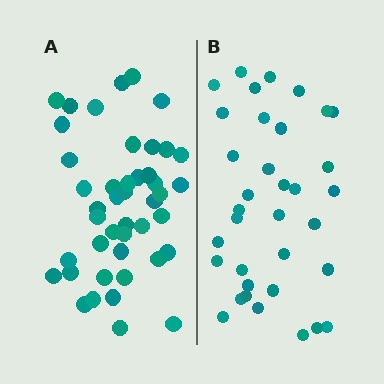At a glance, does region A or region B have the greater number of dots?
Region A (the left region) has more dots.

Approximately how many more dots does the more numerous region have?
Region A has roughly 8 or so more dots than region B.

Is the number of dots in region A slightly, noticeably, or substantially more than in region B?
Region A has noticeably more, but not dramatically so. The ratio is roughly 1.3 to 1.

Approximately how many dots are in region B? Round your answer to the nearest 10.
About 40 dots. (The exact count is 35, which rounds to 40.)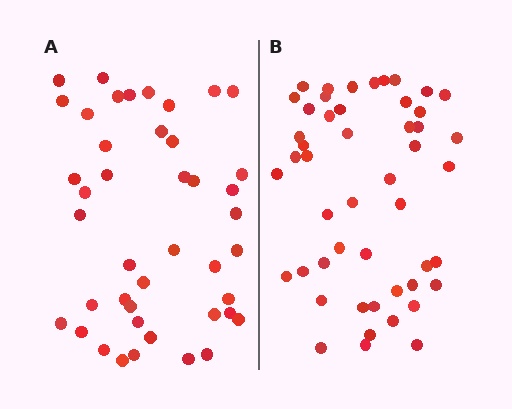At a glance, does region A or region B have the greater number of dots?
Region B (the right region) has more dots.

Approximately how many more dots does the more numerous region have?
Region B has about 6 more dots than region A.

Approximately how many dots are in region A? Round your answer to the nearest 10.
About 40 dots. (The exact count is 43, which rounds to 40.)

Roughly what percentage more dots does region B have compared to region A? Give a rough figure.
About 15% more.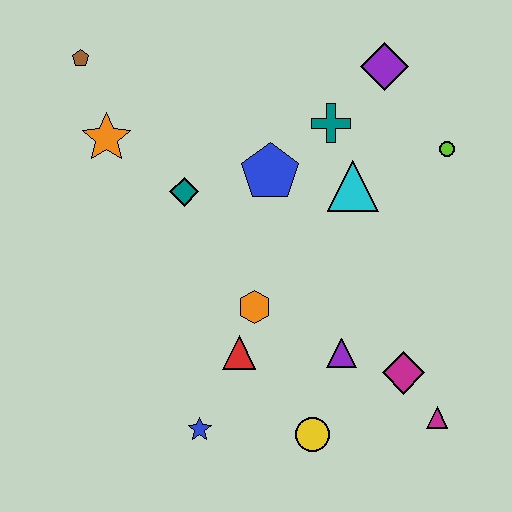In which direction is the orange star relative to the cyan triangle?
The orange star is to the left of the cyan triangle.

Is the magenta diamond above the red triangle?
No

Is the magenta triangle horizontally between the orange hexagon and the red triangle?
No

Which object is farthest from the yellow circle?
The brown pentagon is farthest from the yellow circle.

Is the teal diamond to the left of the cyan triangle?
Yes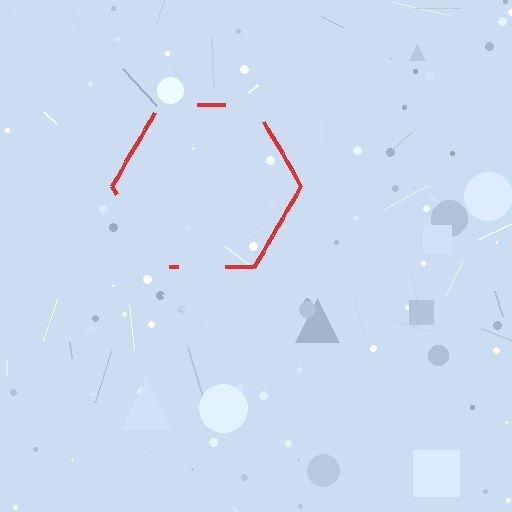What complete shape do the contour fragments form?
The contour fragments form a hexagon.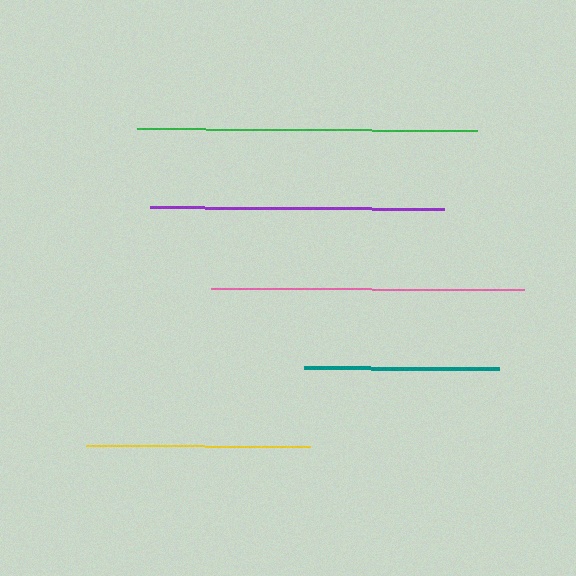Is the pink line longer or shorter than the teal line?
The pink line is longer than the teal line.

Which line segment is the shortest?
The teal line is the shortest at approximately 194 pixels.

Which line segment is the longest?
The green line is the longest at approximately 340 pixels.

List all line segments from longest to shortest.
From longest to shortest: green, pink, purple, yellow, teal.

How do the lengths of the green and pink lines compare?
The green and pink lines are approximately the same length.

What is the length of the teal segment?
The teal segment is approximately 194 pixels long.